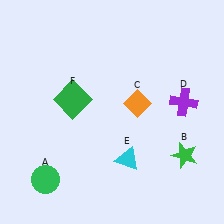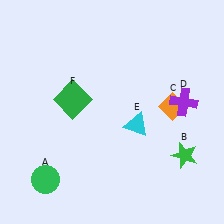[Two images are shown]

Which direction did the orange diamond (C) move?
The orange diamond (C) moved right.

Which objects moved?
The objects that moved are: the orange diamond (C), the cyan triangle (E).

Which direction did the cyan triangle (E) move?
The cyan triangle (E) moved up.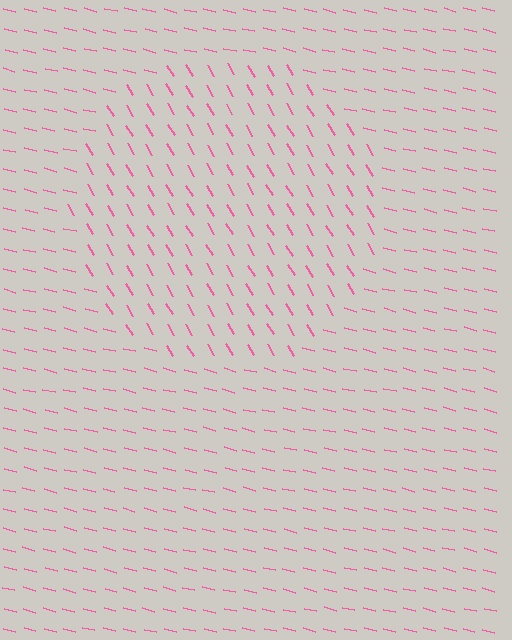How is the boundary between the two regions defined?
The boundary is defined purely by a change in line orientation (approximately 45 degrees difference). All lines are the same color and thickness.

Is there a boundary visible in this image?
Yes, there is a texture boundary formed by a change in line orientation.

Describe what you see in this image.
The image is filled with small pink line segments. A circle region in the image has lines oriented differently from the surrounding lines, creating a visible texture boundary.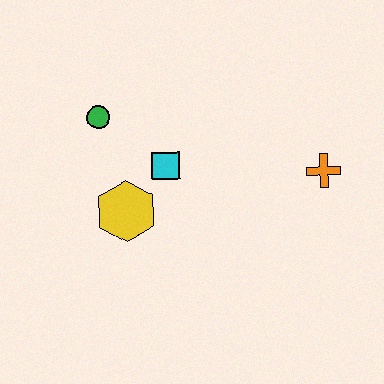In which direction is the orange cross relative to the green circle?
The orange cross is to the right of the green circle.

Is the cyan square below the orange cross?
No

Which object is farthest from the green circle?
The orange cross is farthest from the green circle.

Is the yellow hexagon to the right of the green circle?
Yes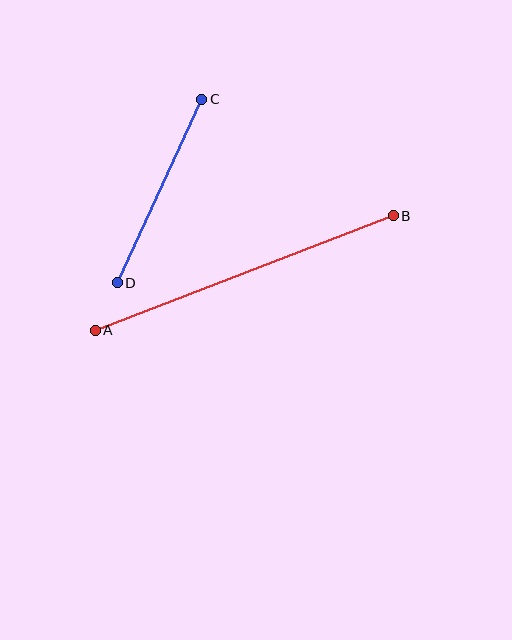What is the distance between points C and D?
The distance is approximately 202 pixels.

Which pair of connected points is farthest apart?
Points A and B are farthest apart.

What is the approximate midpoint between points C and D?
The midpoint is at approximately (160, 191) pixels.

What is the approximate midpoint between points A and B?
The midpoint is at approximately (244, 273) pixels.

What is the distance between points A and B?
The distance is approximately 319 pixels.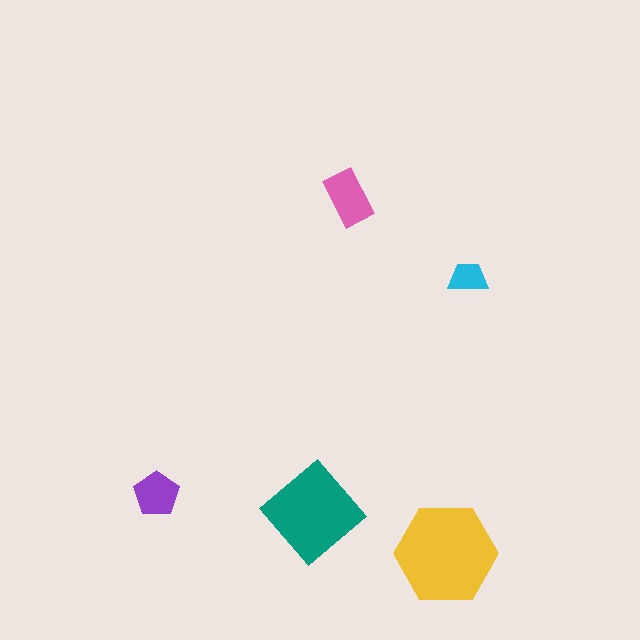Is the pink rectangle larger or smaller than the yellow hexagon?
Smaller.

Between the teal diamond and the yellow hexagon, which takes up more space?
The yellow hexagon.